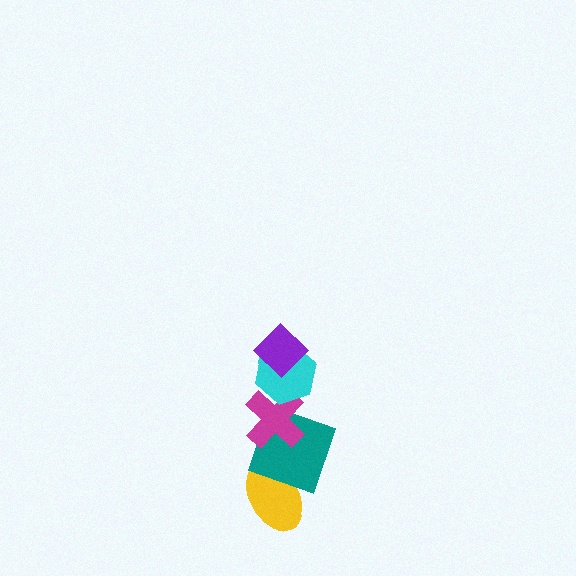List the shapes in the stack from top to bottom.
From top to bottom: the purple diamond, the cyan hexagon, the magenta cross, the teal square, the yellow ellipse.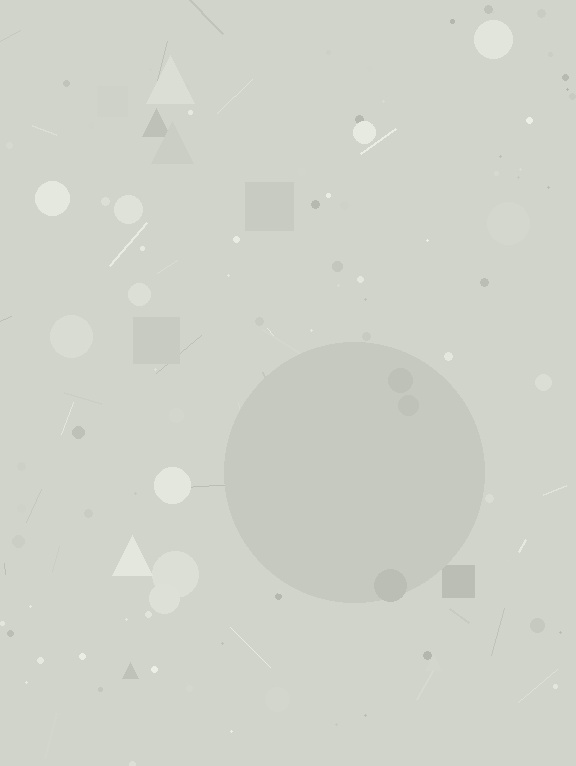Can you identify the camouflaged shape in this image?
The camouflaged shape is a circle.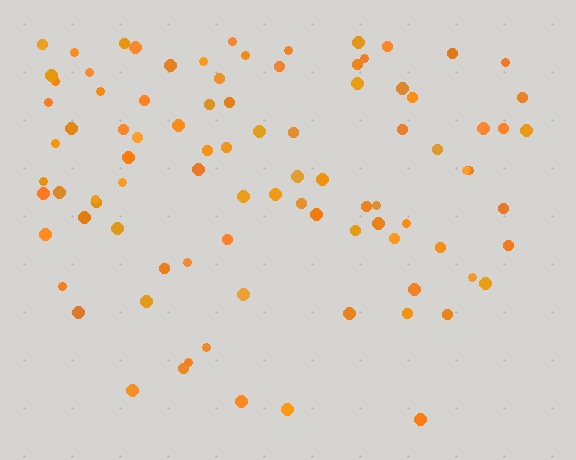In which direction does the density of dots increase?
From bottom to top, with the top side densest.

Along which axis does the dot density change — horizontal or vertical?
Vertical.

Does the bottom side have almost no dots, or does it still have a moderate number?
Still a moderate number, just noticeably fewer than the top.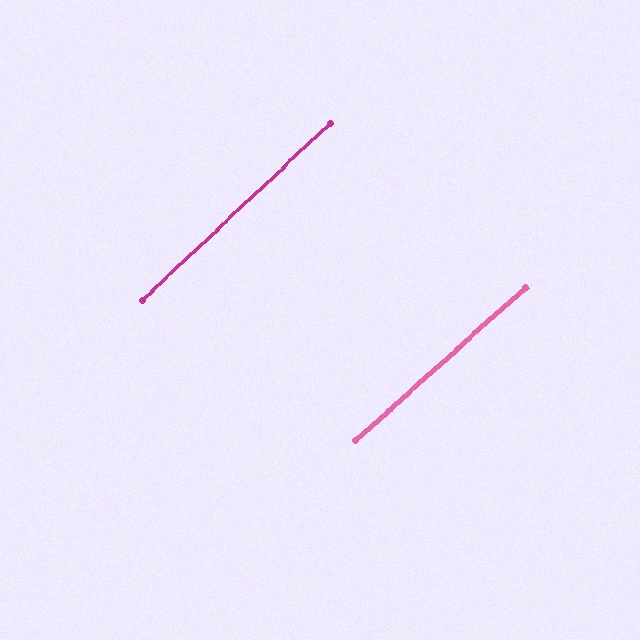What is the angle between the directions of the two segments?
Approximately 1 degree.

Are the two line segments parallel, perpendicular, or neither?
Parallel — their directions differ by only 1.2°.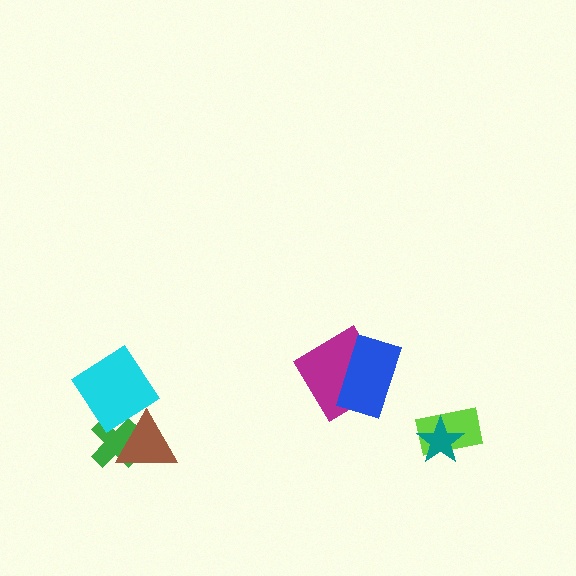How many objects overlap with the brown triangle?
2 objects overlap with the brown triangle.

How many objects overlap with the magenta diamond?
1 object overlaps with the magenta diamond.